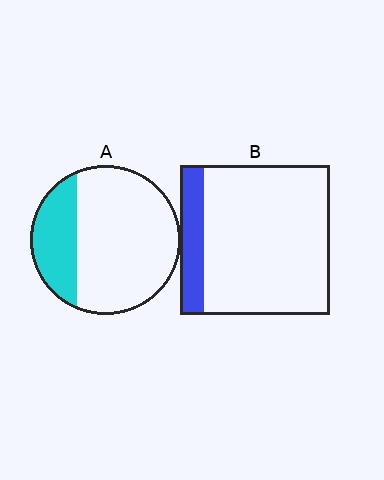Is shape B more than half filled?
No.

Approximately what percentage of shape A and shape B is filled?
A is approximately 25% and B is approximately 15%.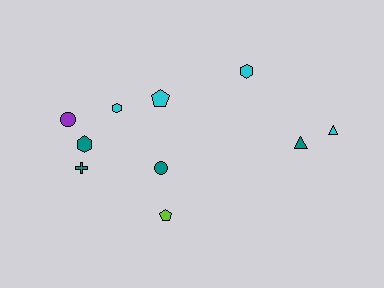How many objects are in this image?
There are 10 objects.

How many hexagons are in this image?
There are 3 hexagons.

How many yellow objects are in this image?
There are no yellow objects.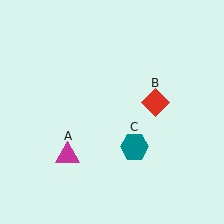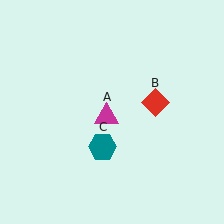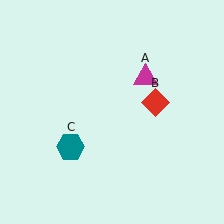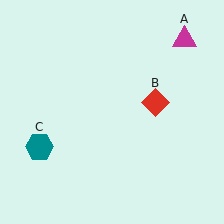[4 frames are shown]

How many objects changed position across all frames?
2 objects changed position: magenta triangle (object A), teal hexagon (object C).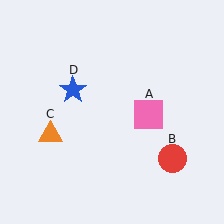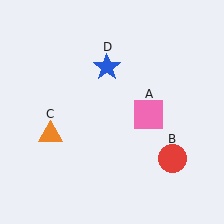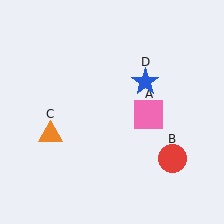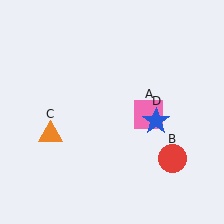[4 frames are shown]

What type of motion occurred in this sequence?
The blue star (object D) rotated clockwise around the center of the scene.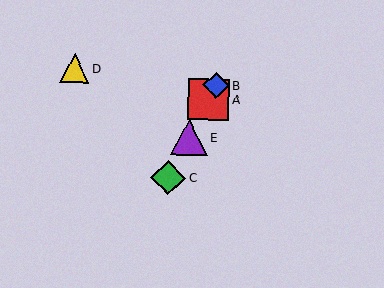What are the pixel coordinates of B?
Object B is at (216, 85).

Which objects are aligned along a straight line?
Objects A, B, C, E are aligned along a straight line.